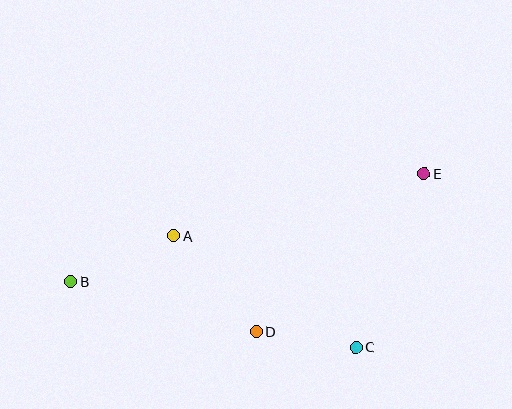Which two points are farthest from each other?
Points B and E are farthest from each other.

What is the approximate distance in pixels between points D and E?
The distance between D and E is approximately 231 pixels.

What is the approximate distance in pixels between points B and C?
The distance between B and C is approximately 293 pixels.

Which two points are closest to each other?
Points C and D are closest to each other.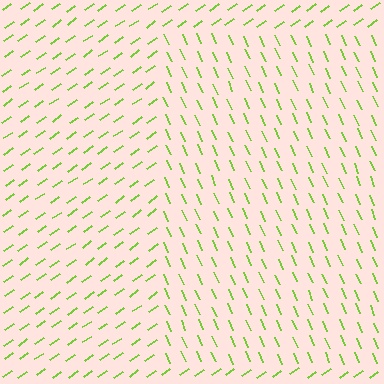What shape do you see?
I see a rectangle.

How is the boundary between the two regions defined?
The boundary is defined purely by a change in line orientation (approximately 78 degrees difference). All lines are the same color and thickness.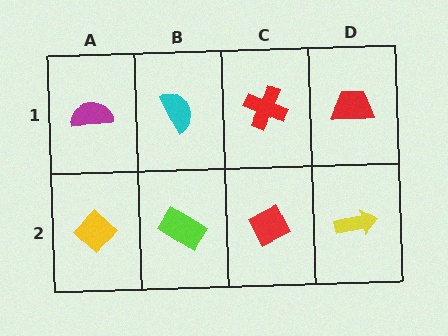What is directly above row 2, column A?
A magenta semicircle.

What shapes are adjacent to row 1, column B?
A lime rectangle (row 2, column B), a magenta semicircle (row 1, column A), a red cross (row 1, column C).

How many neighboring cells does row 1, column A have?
2.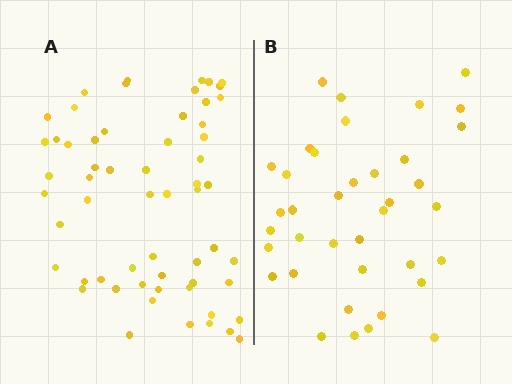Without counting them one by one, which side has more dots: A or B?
Region A (the left region) has more dots.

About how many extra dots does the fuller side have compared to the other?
Region A has approximately 20 more dots than region B.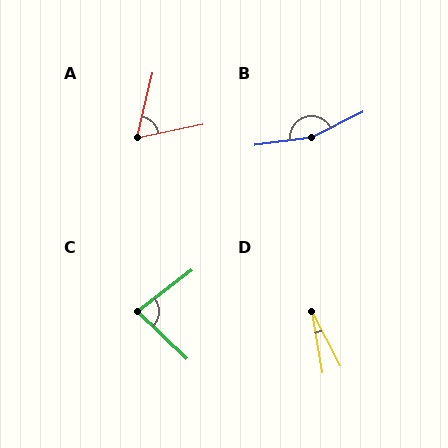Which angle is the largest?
B, at approximately 160 degrees.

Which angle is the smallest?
D, at approximately 18 degrees.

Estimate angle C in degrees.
Approximately 81 degrees.